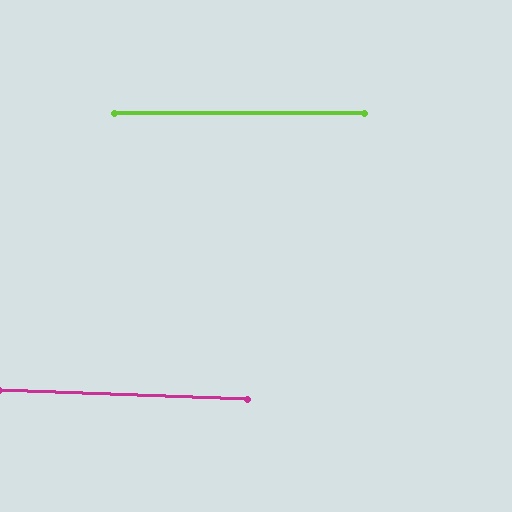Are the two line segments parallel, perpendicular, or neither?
Parallel — their directions differ by only 1.9°.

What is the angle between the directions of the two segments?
Approximately 2 degrees.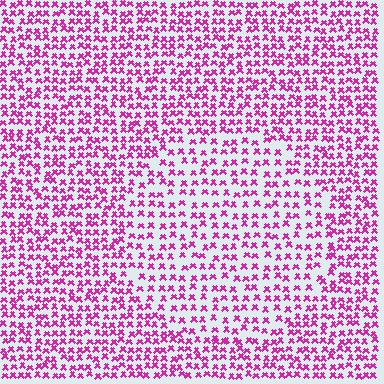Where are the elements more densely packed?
The elements are more densely packed outside the circle boundary.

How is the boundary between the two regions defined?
The boundary is defined by a change in element density (approximately 1.5x ratio). All elements are the same color, size, and shape.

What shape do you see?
I see a circle.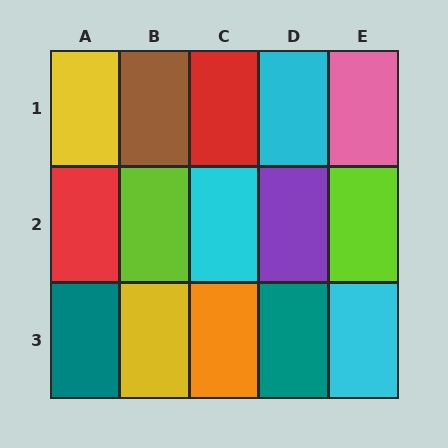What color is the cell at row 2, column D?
Purple.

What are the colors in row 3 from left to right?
Teal, yellow, orange, teal, cyan.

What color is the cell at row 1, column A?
Yellow.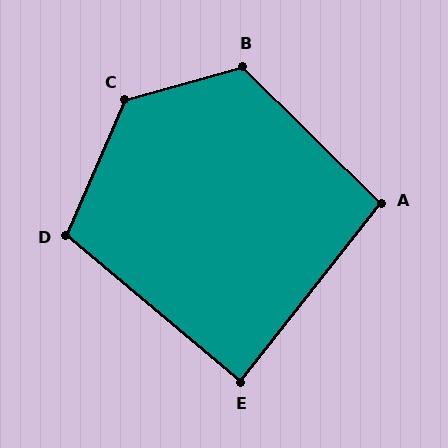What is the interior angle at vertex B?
Approximately 119 degrees (obtuse).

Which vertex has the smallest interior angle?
E, at approximately 89 degrees.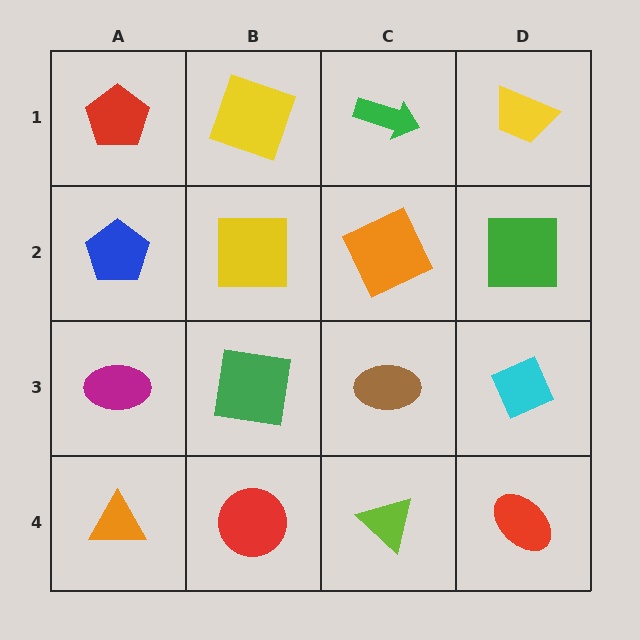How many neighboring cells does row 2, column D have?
3.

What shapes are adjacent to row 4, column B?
A green square (row 3, column B), an orange triangle (row 4, column A), a lime triangle (row 4, column C).